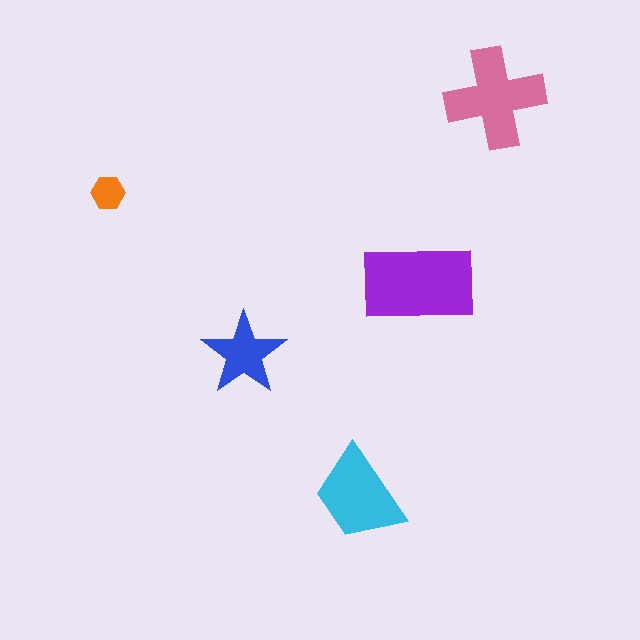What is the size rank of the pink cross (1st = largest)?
2nd.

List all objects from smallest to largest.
The orange hexagon, the blue star, the cyan trapezoid, the pink cross, the purple rectangle.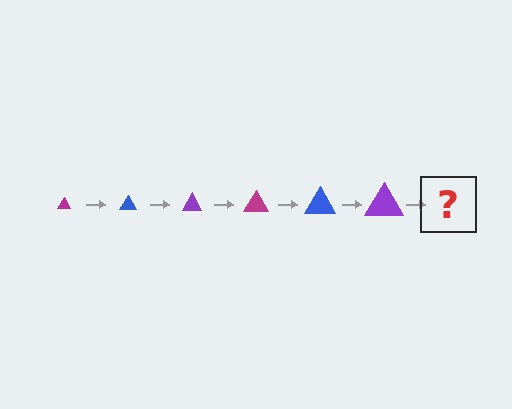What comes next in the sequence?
The next element should be a magenta triangle, larger than the previous one.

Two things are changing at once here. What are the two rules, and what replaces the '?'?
The two rules are that the triangle grows larger each step and the color cycles through magenta, blue, and purple. The '?' should be a magenta triangle, larger than the previous one.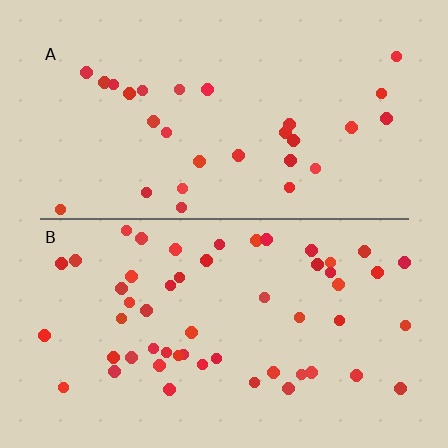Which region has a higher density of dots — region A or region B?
B (the bottom).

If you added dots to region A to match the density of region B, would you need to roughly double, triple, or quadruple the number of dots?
Approximately double.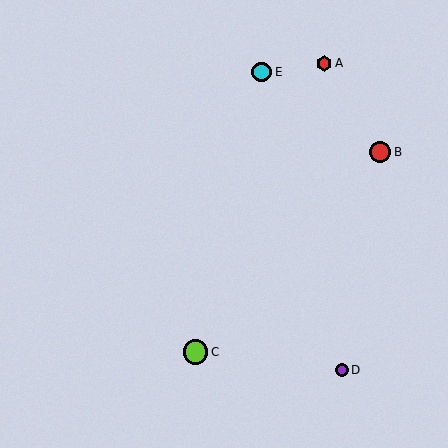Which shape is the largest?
The lime circle (labeled C) is the largest.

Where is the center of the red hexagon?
The center of the red hexagon is at (324, 63).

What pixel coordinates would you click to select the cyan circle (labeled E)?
Click at (262, 72) to select the cyan circle E.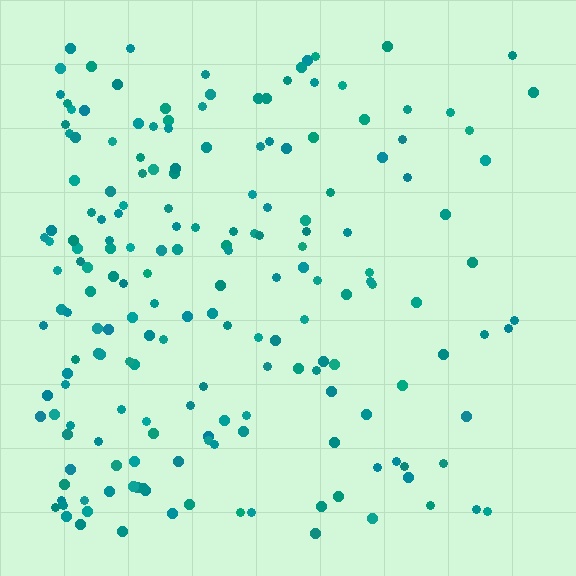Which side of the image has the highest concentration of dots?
The left.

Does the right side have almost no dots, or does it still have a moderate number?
Still a moderate number, just noticeably fewer than the left.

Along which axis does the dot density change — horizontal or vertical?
Horizontal.